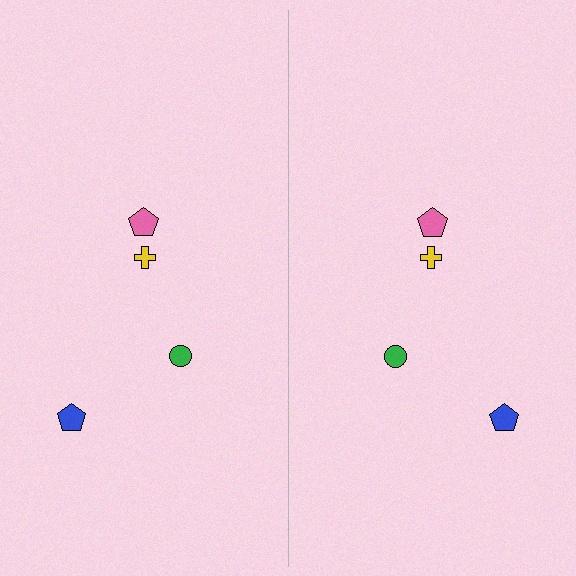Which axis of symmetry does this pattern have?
The pattern has a vertical axis of symmetry running through the center of the image.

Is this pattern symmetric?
Yes, this pattern has bilateral (reflection) symmetry.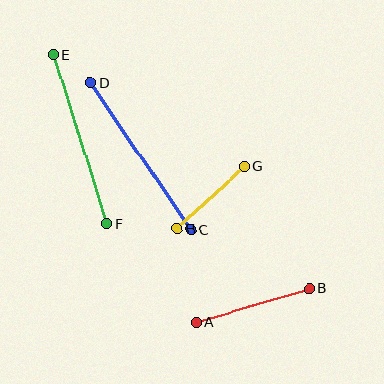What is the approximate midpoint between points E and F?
The midpoint is at approximately (80, 139) pixels.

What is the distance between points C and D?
The distance is approximately 178 pixels.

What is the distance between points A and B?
The distance is approximately 119 pixels.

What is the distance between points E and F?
The distance is approximately 177 pixels.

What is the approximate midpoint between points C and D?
The midpoint is at approximately (140, 157) pixels.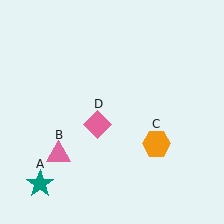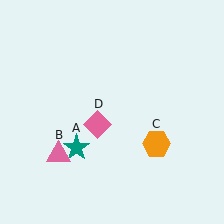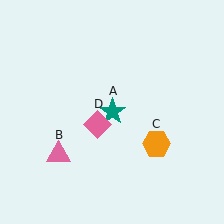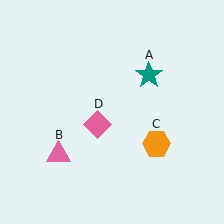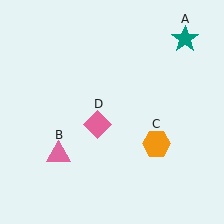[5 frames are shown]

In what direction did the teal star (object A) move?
The teal star (object A) moved up and to the right.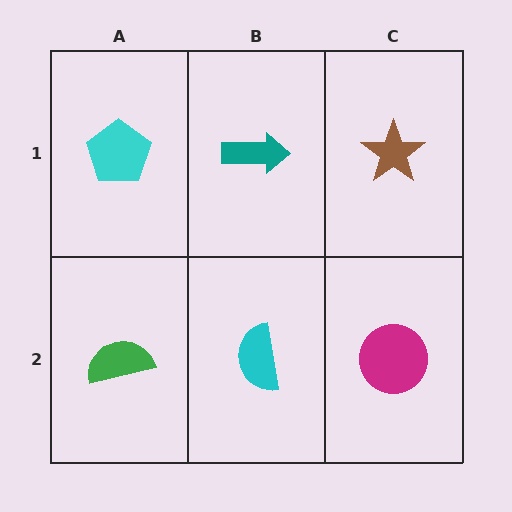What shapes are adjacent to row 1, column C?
A magenta circle (row 2, column C), a teal arrow (row 1, column B).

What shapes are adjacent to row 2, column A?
A cyan pentagon (row 1, column A), a cyan semicircle (row 2, column B).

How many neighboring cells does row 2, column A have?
2.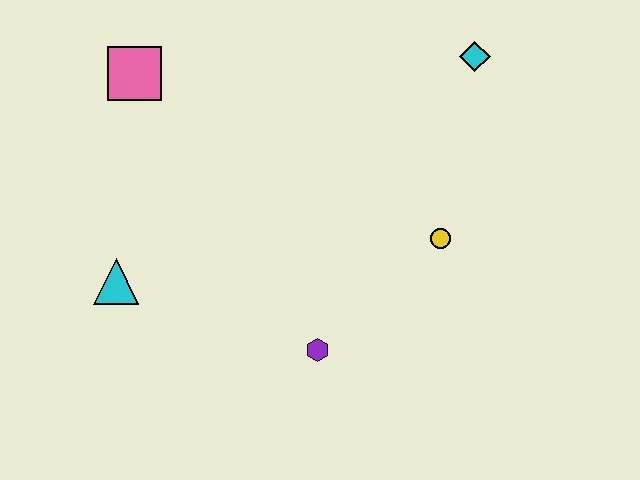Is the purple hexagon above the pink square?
No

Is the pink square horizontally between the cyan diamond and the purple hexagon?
No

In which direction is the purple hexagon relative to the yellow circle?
The purple hexagon is to the left of the yellow circle.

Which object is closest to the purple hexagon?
The yellow circle is closest to the purple hexagon.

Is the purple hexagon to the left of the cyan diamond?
Yes